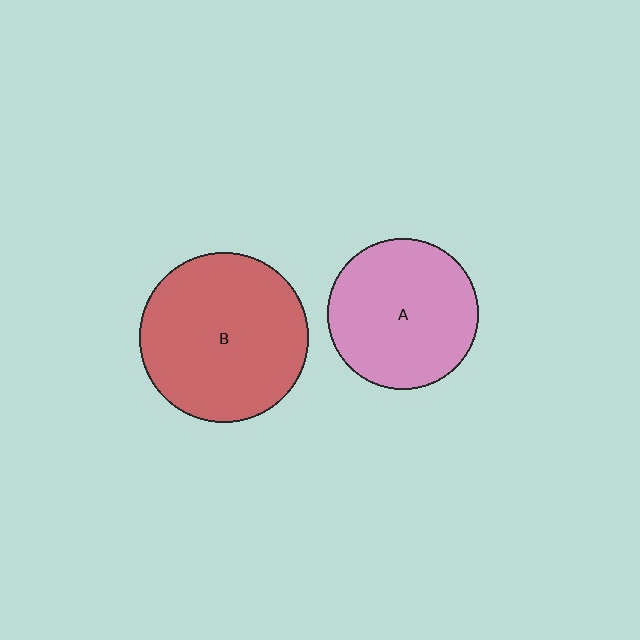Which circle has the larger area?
Circle B (red).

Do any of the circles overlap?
No, none of the circles overlap.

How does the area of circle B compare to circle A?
Approximately 1.3 times.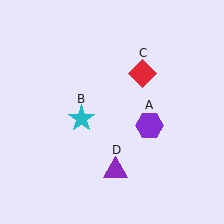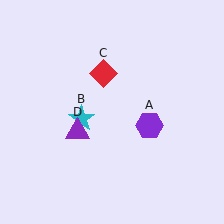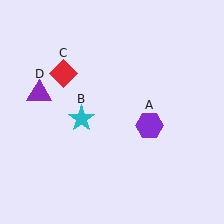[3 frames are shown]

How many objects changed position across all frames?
2 objects changed position: red diamond (object C), purple triangle (object D).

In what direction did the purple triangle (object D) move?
The purple triangle (object D) moved up and to the left.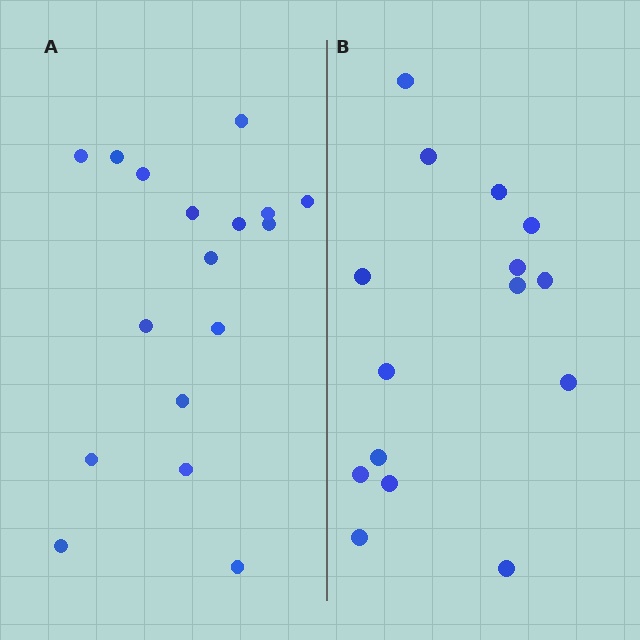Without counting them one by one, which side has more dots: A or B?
Region A (the left region) has more dots.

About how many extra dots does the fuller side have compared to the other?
Region A has just a few more — roughly 2 or 3 more dots than region B.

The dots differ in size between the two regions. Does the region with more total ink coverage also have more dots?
No. Region B has more total ink coverage because its dots are larger, but region A actually contains more individual dots. Total area can be misleading — the number of items is what matters here.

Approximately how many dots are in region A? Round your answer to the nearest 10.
About 20 dots. (The exact count is 17, which rounds to 20.)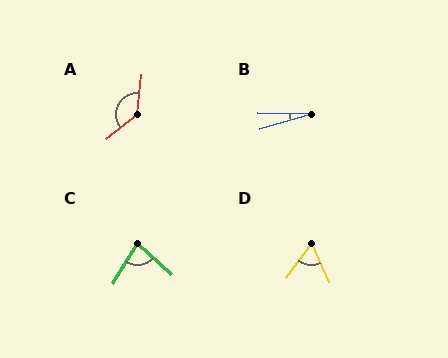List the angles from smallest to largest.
B (18°), D (60°), C (80°), A (135°).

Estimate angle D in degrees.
Approximately 60 degrees.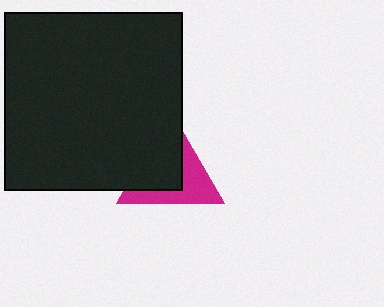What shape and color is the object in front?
The object in front is a black square.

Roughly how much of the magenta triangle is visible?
A small part of it is visible (roughly 44%).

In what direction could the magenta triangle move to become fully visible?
The magenta triangle could move toward the lower-right. That would shift it out from behind the black square entirely.